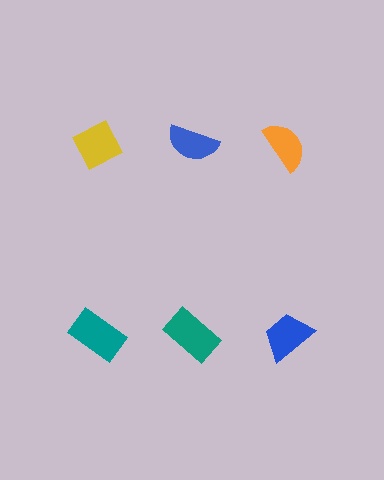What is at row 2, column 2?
A teal rectangle.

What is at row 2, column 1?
A teal rectangle.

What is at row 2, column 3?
A blue trapezoid.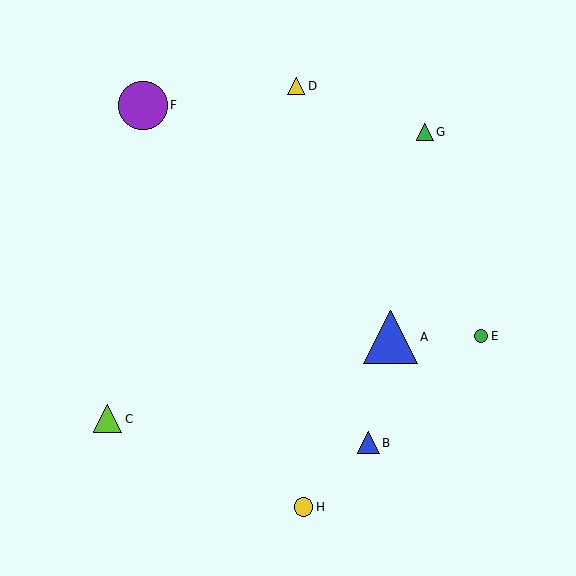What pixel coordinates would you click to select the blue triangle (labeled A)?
Click at (391, 337) to select the blue triangle A.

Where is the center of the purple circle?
The center of the purple circle is at (143, 105).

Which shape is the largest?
The blue triangle (labeled A) is the largest.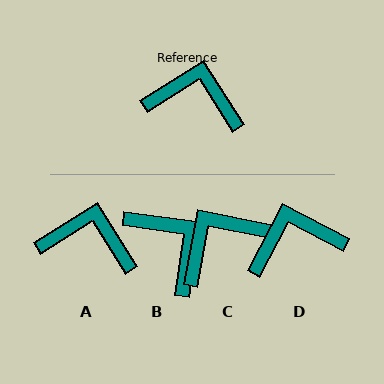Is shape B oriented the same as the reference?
No, it is off by about 40 degrees.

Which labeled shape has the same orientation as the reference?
A.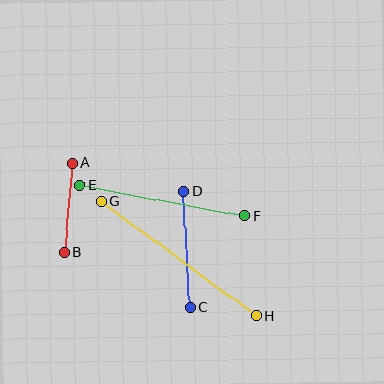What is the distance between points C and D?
The distance is approximately 116 pixels.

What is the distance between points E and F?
The distance is approximately 168 pixels.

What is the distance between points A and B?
The distance is approximately 89 pixels.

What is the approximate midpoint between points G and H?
The midpoint is at approximately (179, 259) pixels.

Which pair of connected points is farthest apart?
Points G and H are farthest apart.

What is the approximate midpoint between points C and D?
The midpoint is at approximately (187, 249) pixels.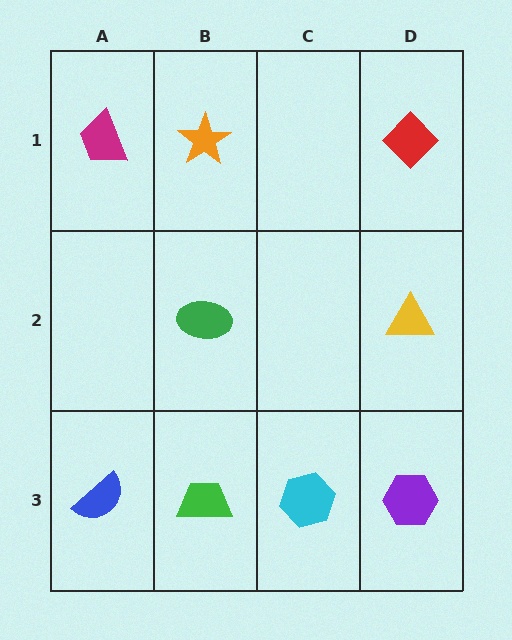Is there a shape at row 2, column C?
No, that cell is empty.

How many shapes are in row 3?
4 shapes.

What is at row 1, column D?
A red diamond.